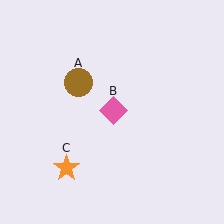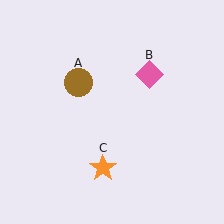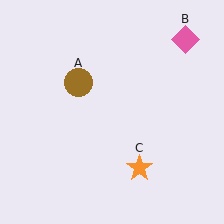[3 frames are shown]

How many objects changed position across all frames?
2 objects changed position: pink diamond (object B), orange star (object C).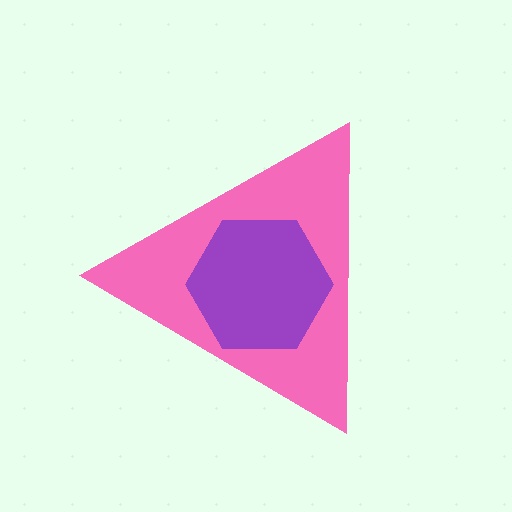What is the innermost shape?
The purple hexagon.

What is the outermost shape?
The pink triangle.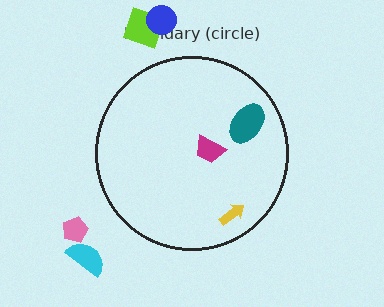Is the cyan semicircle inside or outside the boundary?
Outside.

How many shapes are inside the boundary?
3 inside, 4 outside.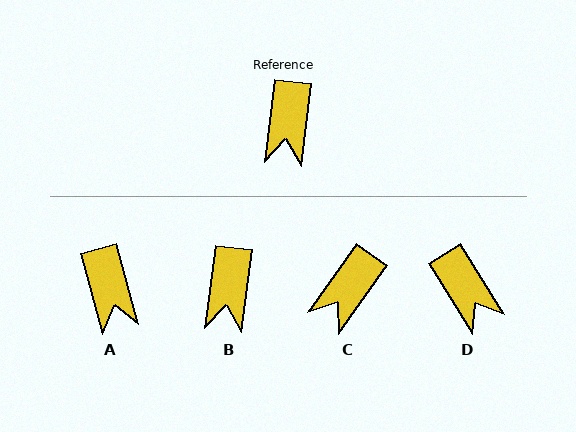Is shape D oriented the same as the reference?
No, it is off by about 39 degrees.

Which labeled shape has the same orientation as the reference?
B.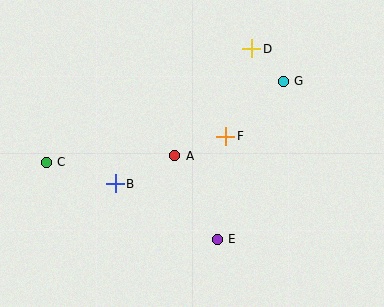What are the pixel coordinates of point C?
Point C is at (46, 162).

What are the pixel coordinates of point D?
Point D is at (252, 49).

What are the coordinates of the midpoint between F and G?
The midpoint between F and G is at (255, 109).